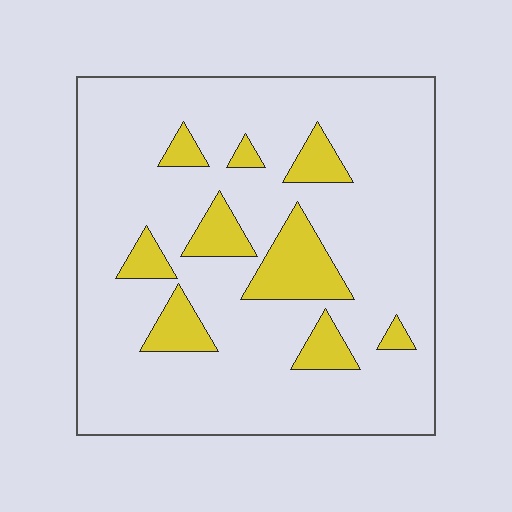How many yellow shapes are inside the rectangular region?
9.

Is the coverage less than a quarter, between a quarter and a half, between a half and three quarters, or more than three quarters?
Less than a quarter.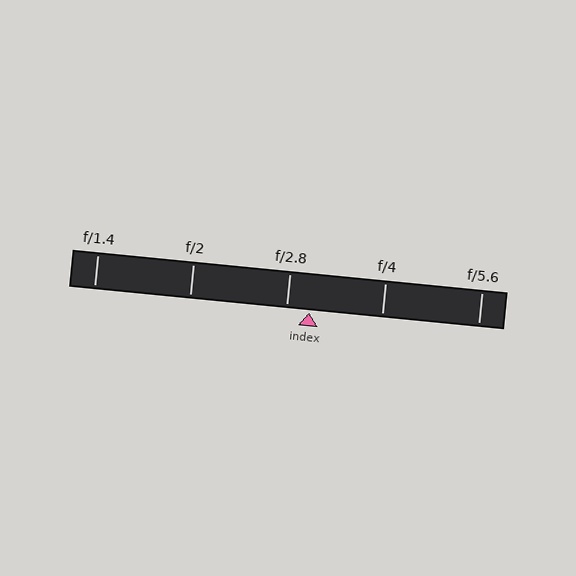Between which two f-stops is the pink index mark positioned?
The index mark is between f/2.8 and f/4.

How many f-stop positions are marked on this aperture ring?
There are 5 f-stop positions marked.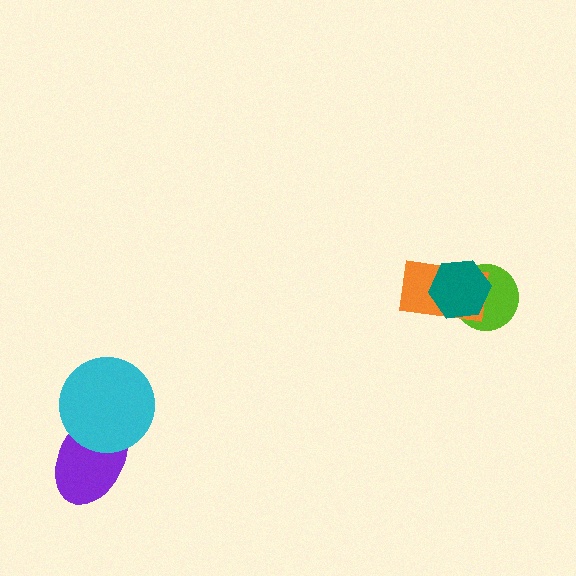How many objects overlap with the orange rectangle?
2 objects overlap with the orange rectangle.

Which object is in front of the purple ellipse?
The cyan circle is in front of the purple ellipse.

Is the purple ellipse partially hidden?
Yes, it is partially covered by another shape.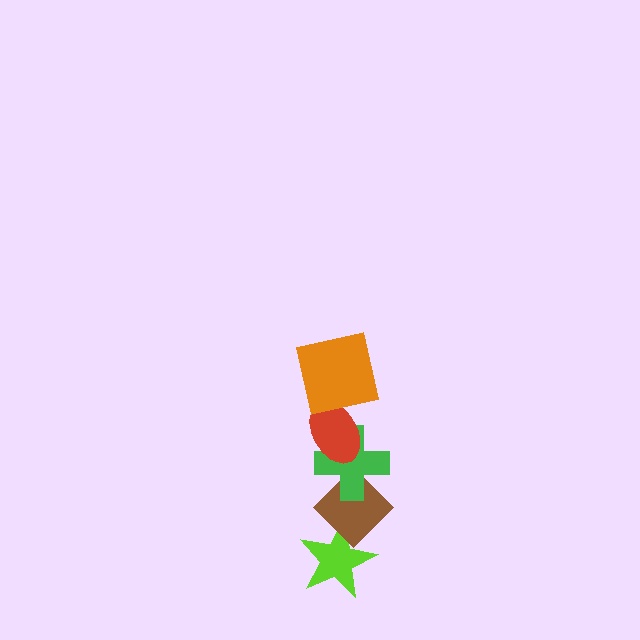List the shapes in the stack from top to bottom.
From top to bottom: the orange square, the red ellipse, the green cross, the brown diamond, the lime star.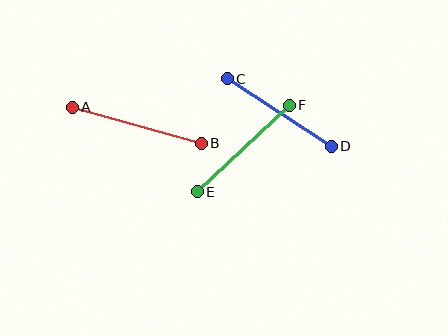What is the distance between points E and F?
The distance is approximately 127 pixels.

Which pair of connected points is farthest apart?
Points A and B are farthest apart.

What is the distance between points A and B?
The distance is approximately 134 pixels.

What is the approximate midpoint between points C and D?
The midpoint is at approximately (279, 112) pixels.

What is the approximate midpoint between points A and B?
The midpoint is at approximately (137, 125) pixels.